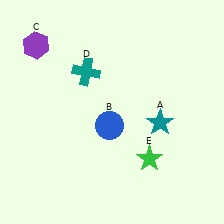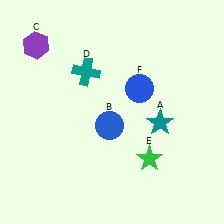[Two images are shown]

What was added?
A blue circle (F) was added in Image 2.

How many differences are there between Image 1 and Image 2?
There is 1 difference between the two images.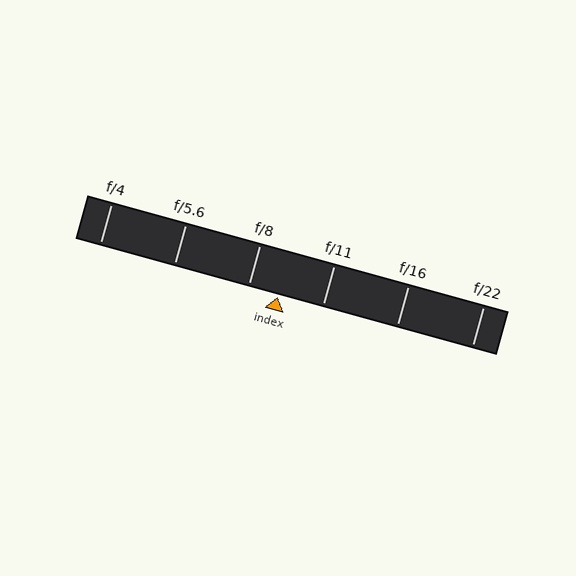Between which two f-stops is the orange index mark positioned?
The index mark is between f/8 and f/11.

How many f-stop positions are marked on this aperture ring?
There are 6 f-stop positions marked.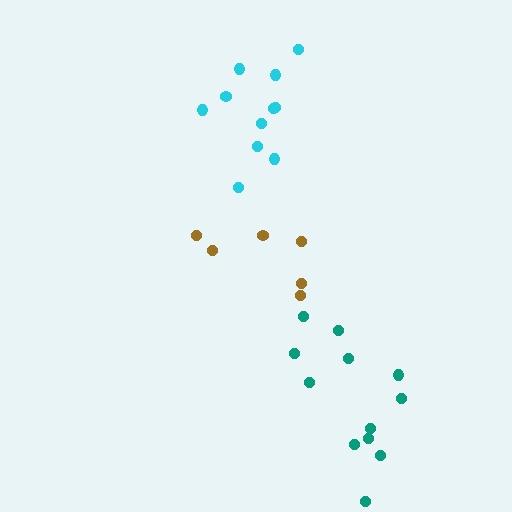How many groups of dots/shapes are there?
There are 3 groups.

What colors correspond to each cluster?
The clusters are colored: cyan, brown, teal.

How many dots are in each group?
Group 1: 11 dots, Group 2: 6 dots, Group 3: 12 dots (29 total).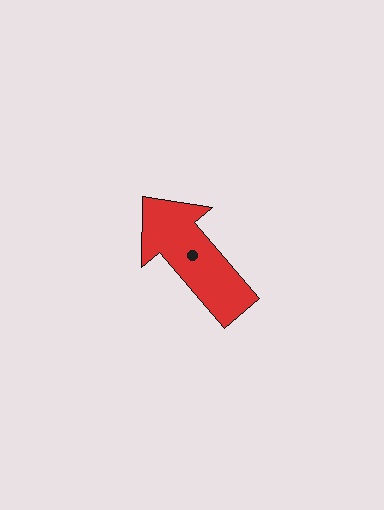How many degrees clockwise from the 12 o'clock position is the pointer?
Approximately 320 degrees.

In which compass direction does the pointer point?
Northwest.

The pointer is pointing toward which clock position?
Roughly 11 o'clock.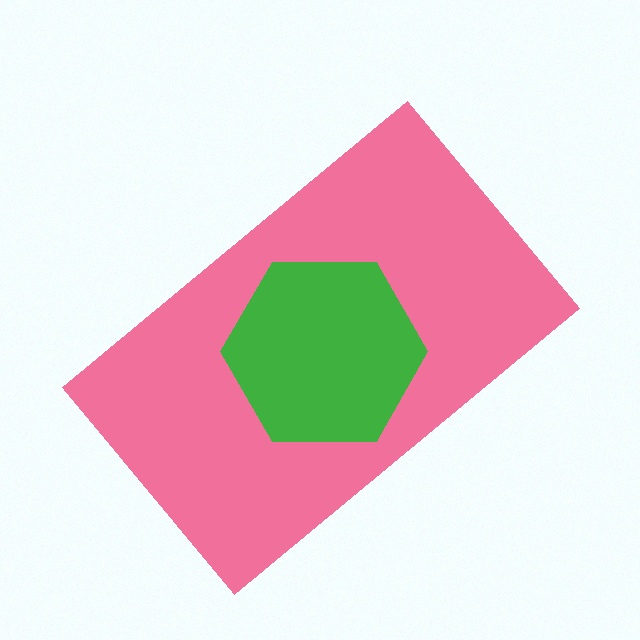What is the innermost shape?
The green hexagon.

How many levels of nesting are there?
2.